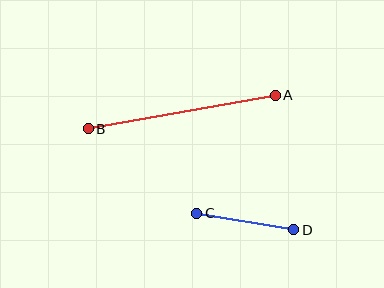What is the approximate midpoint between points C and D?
The midpoint is at approximately (245, 221) pixels.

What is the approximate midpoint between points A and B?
The midpoint is at approximately (182, 112) pixels.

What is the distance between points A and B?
The distance is approximately 190 pixels.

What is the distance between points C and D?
The distance is approximately 98 pixels.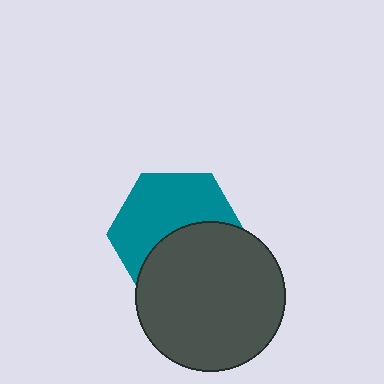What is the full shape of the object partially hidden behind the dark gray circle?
The partially hidden object is a teal hexagon.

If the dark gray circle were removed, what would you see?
You would see the complete teal hexagon.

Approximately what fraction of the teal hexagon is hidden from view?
Roughly 46% of the teal hexagon is hidden behind the dark gray circle.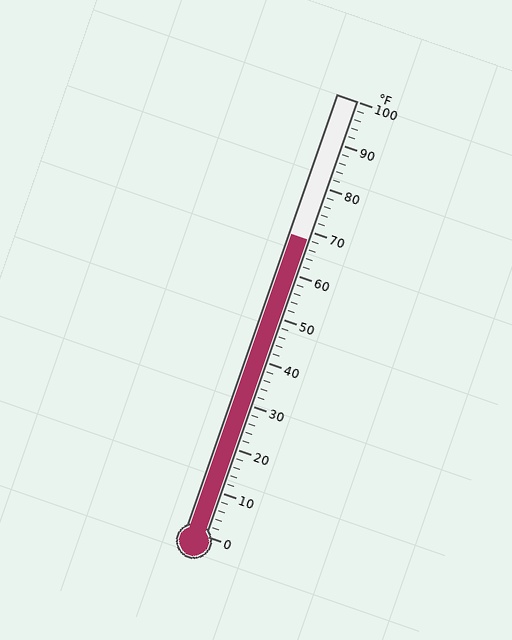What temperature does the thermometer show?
The thermometer shows approximately 68°F.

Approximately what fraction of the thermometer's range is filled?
The thermometer is filled to approximately 70% of its range.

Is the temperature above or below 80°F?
The temperature is below 80°F.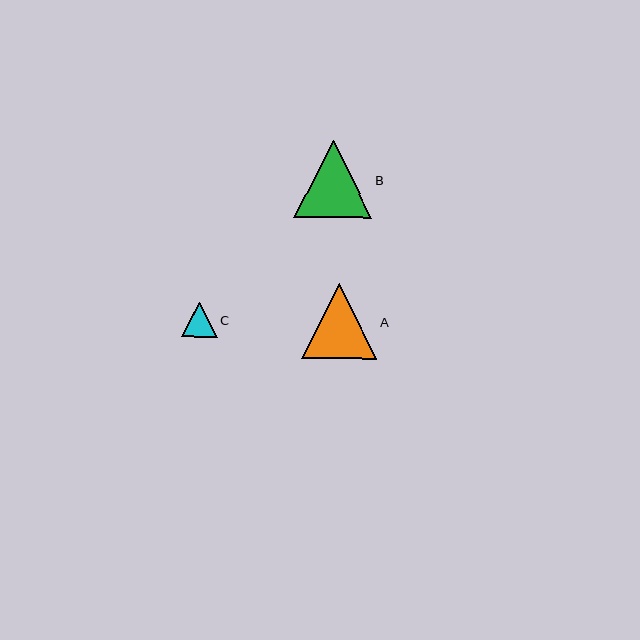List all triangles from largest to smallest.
From largest to smallest: B, A, C.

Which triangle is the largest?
Triangle B is the largest with a size of approximately 77 pixels.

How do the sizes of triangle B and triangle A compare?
Triangle B and triangle A are approximately the same size.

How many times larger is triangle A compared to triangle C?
Triangle A is approximately 2.1 times the size of triangle C.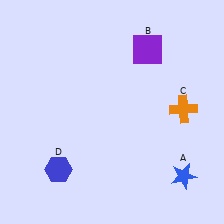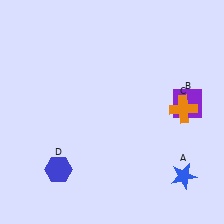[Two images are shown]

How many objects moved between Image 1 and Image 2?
1 object moved between the two images.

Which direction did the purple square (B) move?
The purple square (B) moved down.